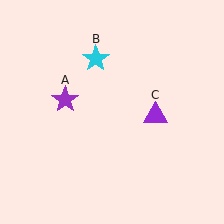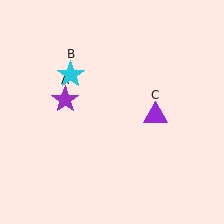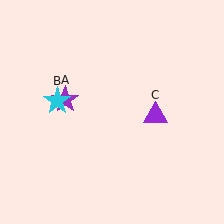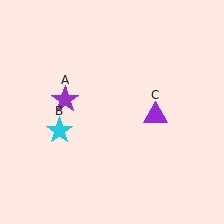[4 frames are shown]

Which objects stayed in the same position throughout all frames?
Purple star (object A) and purple triangle (object C) remained stationary.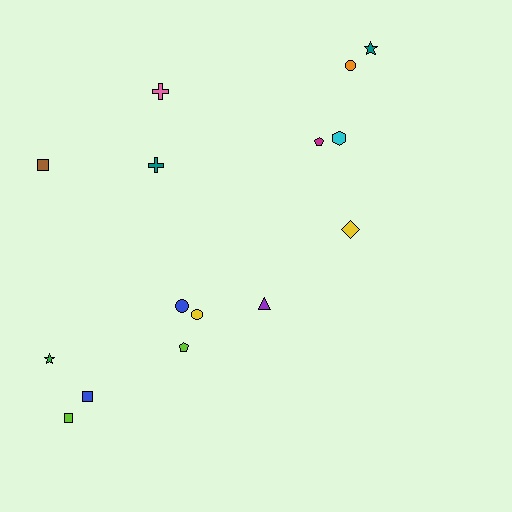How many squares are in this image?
There are 3 squares.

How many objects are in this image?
There are 15 objects.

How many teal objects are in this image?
There are 2 teal objects.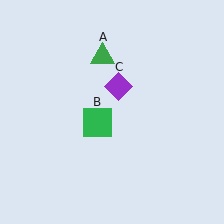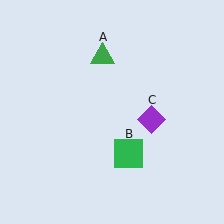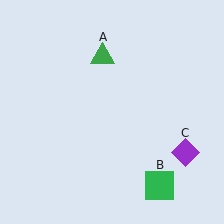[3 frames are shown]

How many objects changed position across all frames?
2 objects changed position: green square (object B), purple diamond (object C).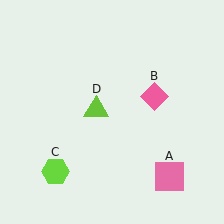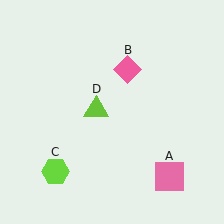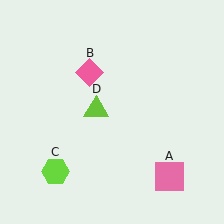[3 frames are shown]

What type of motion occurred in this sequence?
The pink diamond (object B) rotated counterclockwise around the center of the scene.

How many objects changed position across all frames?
1 object changed position: pink diamond (object B).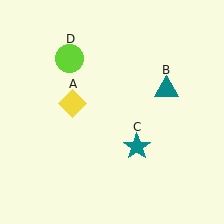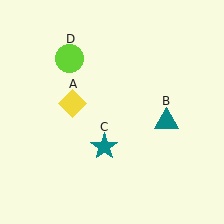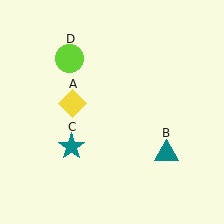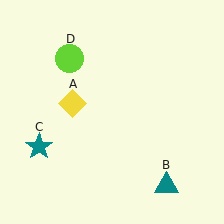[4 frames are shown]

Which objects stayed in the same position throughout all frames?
Yellow diamond (object A) and lime circle (object D) remained stationary.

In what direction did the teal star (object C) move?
The teal star (object C) moved left.